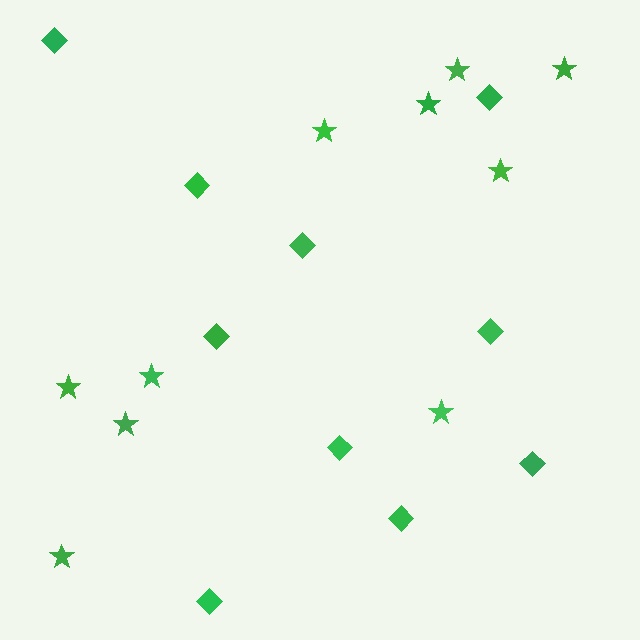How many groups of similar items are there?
There are 2 groups: one group of diamonds (10) and one group of stars (10).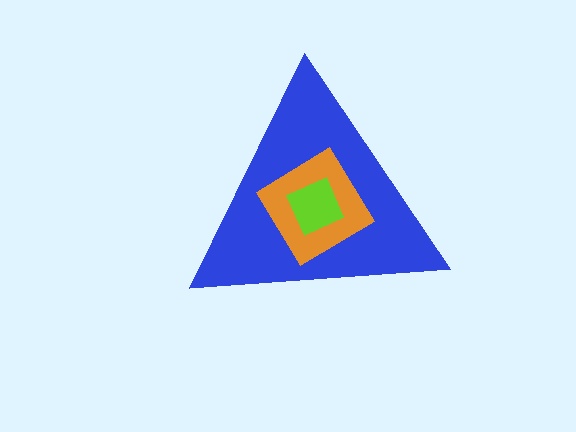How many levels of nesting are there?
3.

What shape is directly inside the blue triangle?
The orange diamond.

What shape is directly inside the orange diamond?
The lime diamond.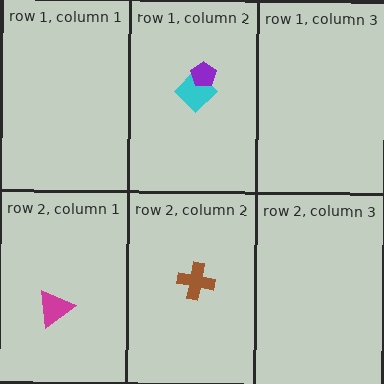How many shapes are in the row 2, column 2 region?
1.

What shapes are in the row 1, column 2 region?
The cyan diamond, the purple pentagon.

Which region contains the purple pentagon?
The row 1, column 2 region.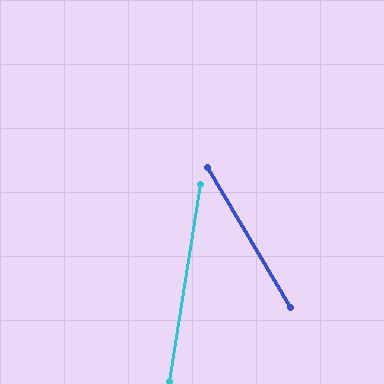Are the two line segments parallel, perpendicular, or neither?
Neither parallel nor perpendicular — they differ by about 40°.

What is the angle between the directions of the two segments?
Approximately 40 degrees.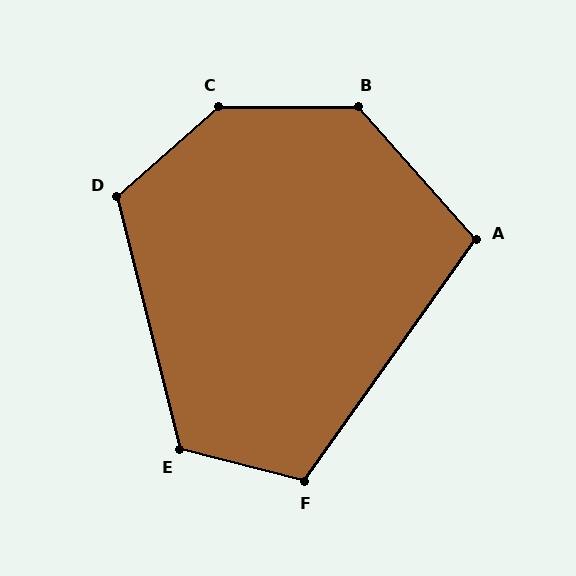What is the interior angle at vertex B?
Approximately 132 degrees (obtuse).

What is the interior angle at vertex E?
Approximately 119 degrees (obtuse).